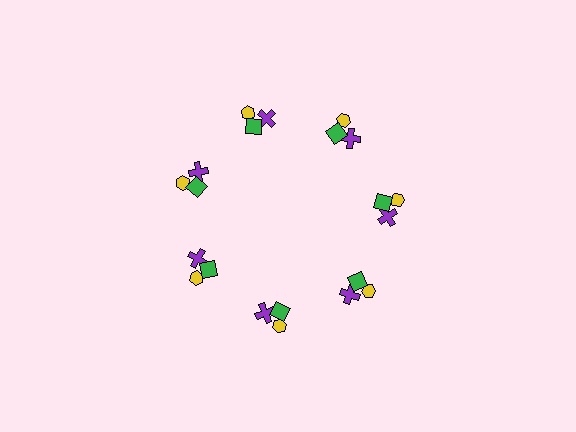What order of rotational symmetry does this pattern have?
This pattern has 7-fold rotational symmetry.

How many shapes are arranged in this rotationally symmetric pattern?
There are 21 shapes, arranged in 7 groups of 3.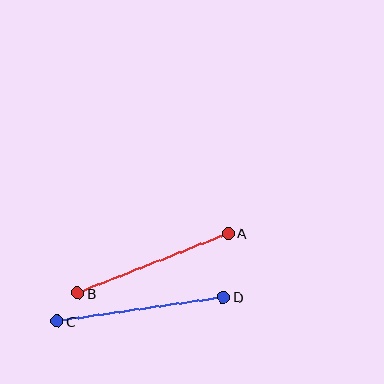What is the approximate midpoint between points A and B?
The midpoint is at approximately (153, 263) pixels.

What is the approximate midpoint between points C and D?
The midpoint is at approximately (140, 309) pixels.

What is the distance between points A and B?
The distance is approximately 162 pixels.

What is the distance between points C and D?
The distance is approximately 168 pixels.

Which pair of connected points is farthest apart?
Points C and D are farthest apart.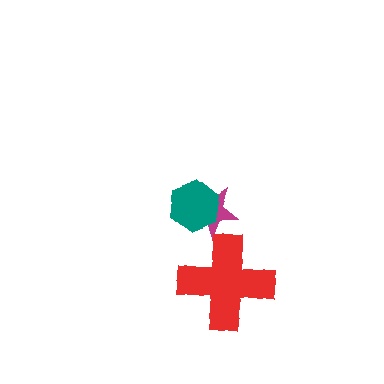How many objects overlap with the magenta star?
1 object overlaps with the magenta star.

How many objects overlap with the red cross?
0 objects overlap with the red cross.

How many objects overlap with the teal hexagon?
1 object overlaps with the teal hexagon.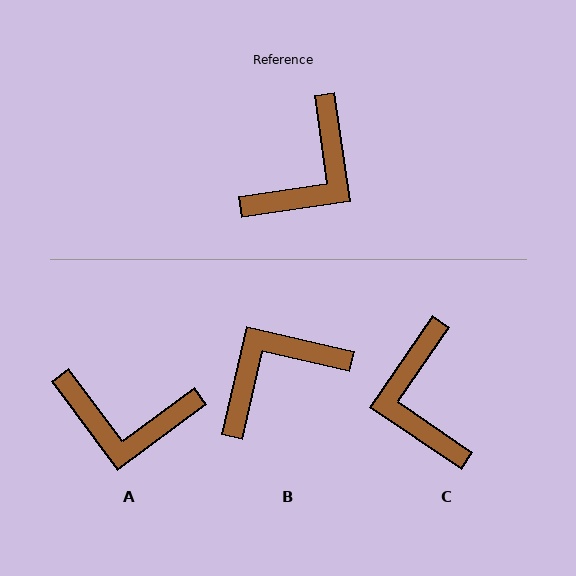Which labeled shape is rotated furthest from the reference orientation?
B, about 159 degrees away.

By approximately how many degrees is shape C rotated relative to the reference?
Approximately 133 degrees clockwise.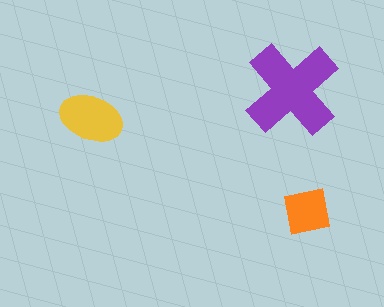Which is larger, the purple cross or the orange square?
The purple cross.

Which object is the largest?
The purple cross.